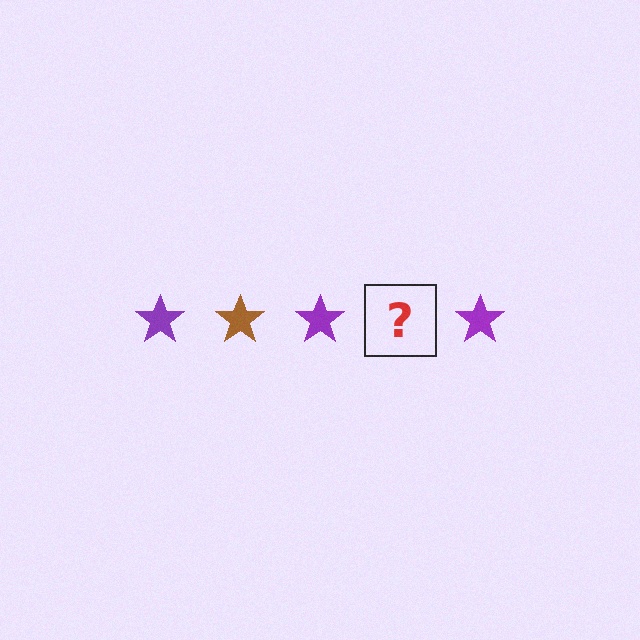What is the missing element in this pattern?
The missing element is a brown star.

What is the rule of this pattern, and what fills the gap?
The rule is that the pattern cycles through purple, brown stars. The gap should be filled with a brown star.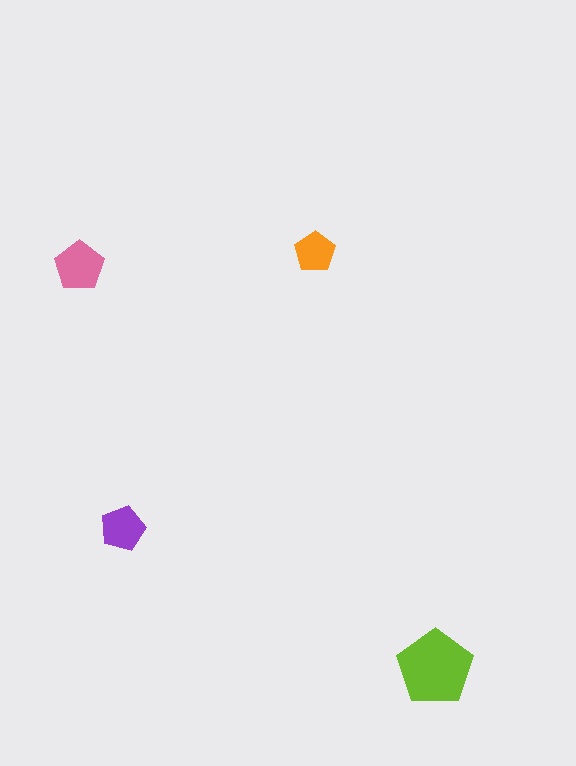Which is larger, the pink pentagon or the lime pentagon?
The lime one.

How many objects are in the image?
There are 4 objects in the image.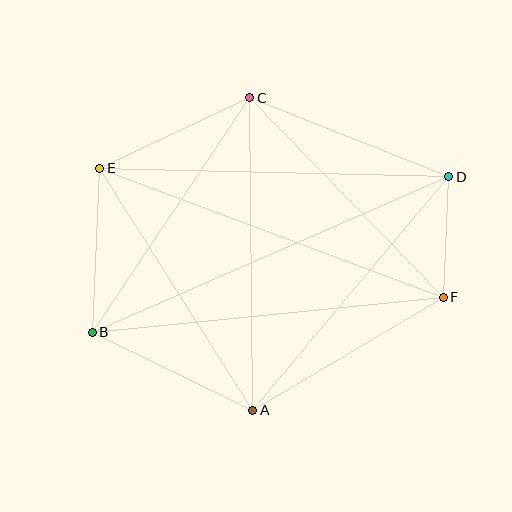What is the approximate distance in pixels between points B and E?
The distance between B and E is approximately 164 pixels.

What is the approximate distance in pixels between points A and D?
The distance between A and D is approximately 305 pixels.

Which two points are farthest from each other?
Points B and D are farthest from each other.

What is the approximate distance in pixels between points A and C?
The distance between A and C is approximately 313 pixels.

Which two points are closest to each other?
Points D and F are closest to each other.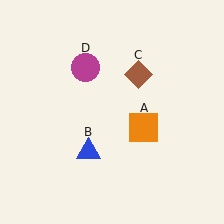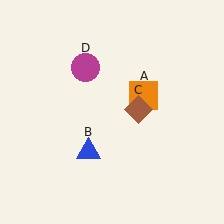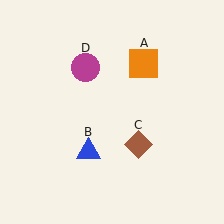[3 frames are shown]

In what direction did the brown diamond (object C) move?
The brown diamond (object C) moved down.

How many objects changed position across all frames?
2 objects changed position: orange square (object A), brown diamond (object C).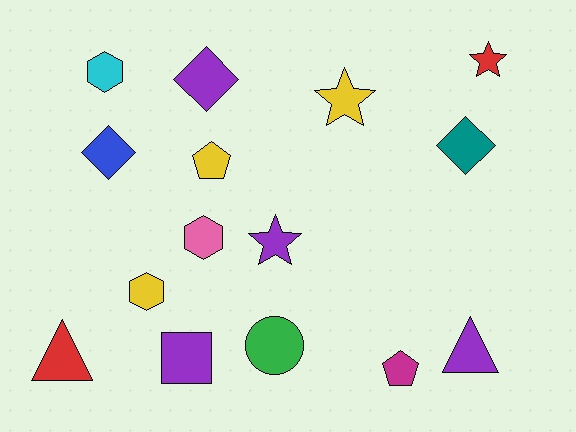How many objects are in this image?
There are 15 objects.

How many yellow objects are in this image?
There are 3 yellow objects.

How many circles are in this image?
There is 1 circle.